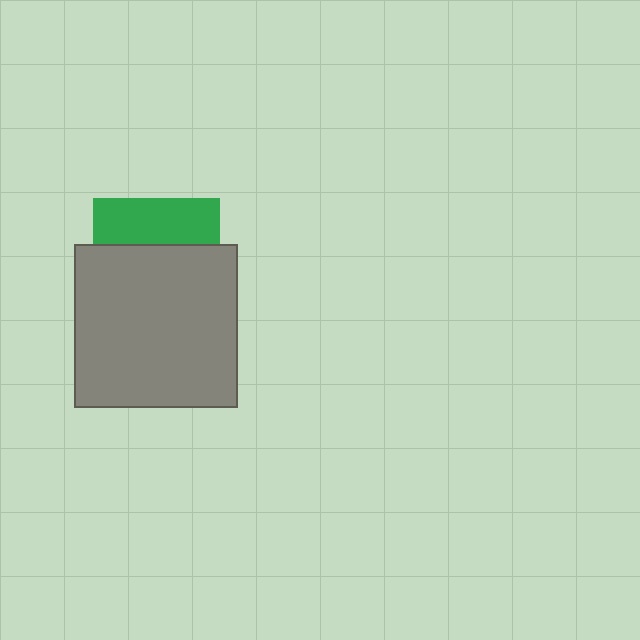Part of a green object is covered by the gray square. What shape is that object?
It is a square.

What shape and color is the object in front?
The object in front is a gray square.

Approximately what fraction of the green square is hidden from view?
Roughly 63% of the green square is hidden behind the gray square.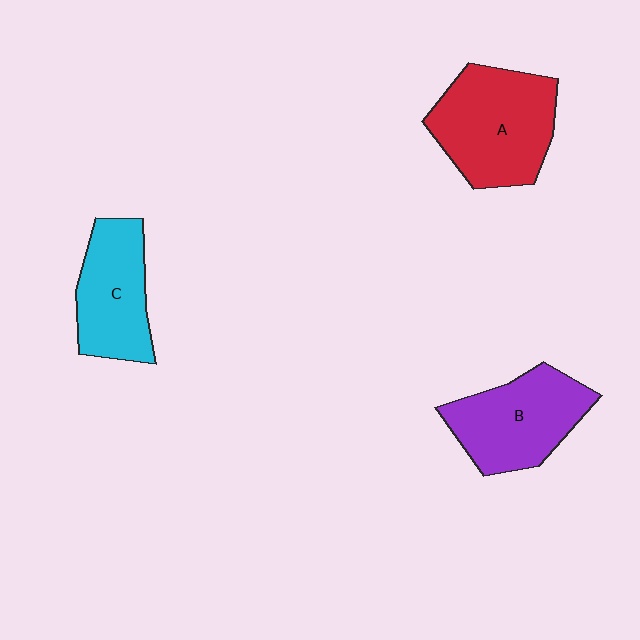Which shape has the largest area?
Shape A (red).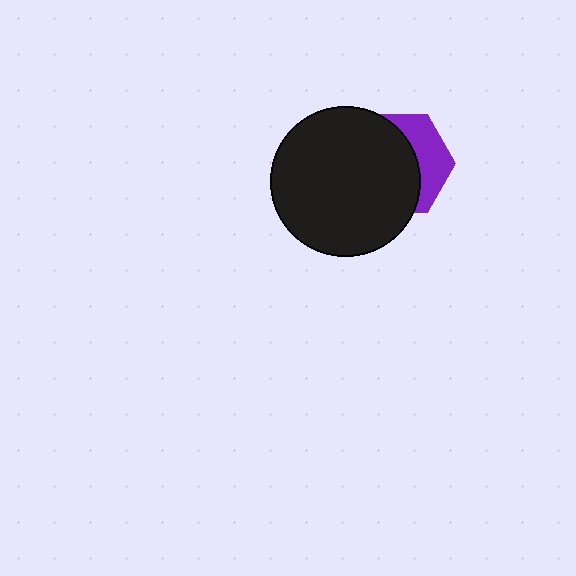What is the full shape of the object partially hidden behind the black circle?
The partially hidden object is a purple hexagon.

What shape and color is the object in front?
The object in front is a black circle.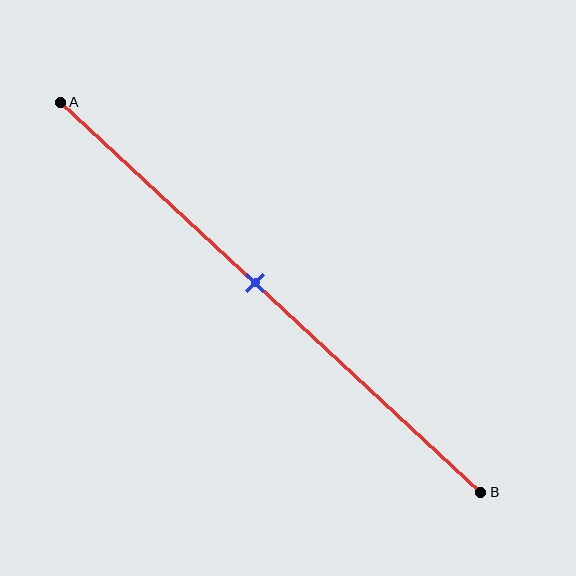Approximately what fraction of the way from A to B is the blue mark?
The blue mark is approximately 45% of the way from A to B.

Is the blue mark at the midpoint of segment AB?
No, the mark is at about 45% from A, not at the 50% midpoint.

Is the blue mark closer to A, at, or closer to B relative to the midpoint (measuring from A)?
The blue mark is closer to point A than the midpoint of segment AB.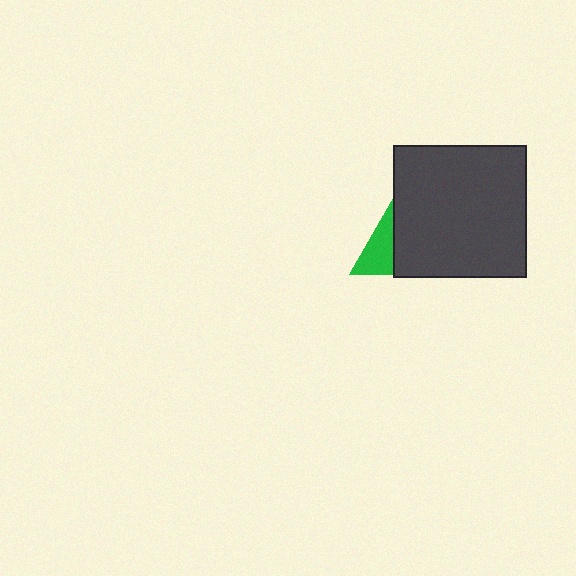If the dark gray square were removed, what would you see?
You would see the complete green triangle.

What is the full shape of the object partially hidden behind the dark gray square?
The partially hidden object is a green triangle.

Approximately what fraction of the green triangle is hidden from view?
Roughly 54% of the green triangle is hidden behind the dark gray square.